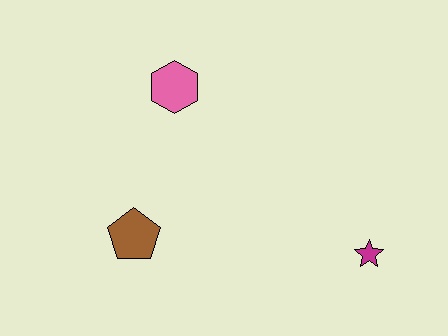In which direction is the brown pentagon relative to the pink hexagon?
The brown pentagon is below the pink hexagon.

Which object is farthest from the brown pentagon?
The magenta star is farthest from the brown pentagon.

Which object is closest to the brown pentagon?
The pink hexagon is closest to the brown pentagon.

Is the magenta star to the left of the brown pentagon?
No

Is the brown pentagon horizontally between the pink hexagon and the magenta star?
No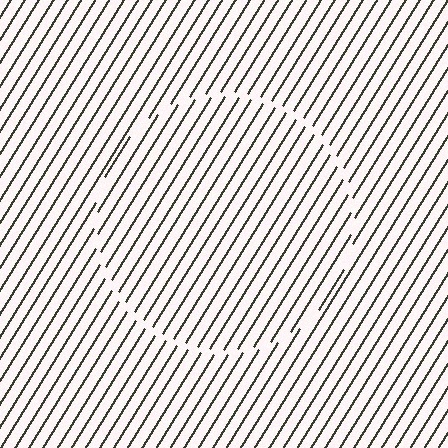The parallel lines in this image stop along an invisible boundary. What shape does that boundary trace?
An illusory circle. The interior of the shape contains the same grating, shifted by half a period — the contour is defined by the phase discontinuity where line-ends from the inner and outer gratings abut.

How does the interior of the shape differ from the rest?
The interior of the shape contains the same grating, shifted by half a period — the contour is defined by the phase discontinuity where line-ends from the inner and outer gratings abut.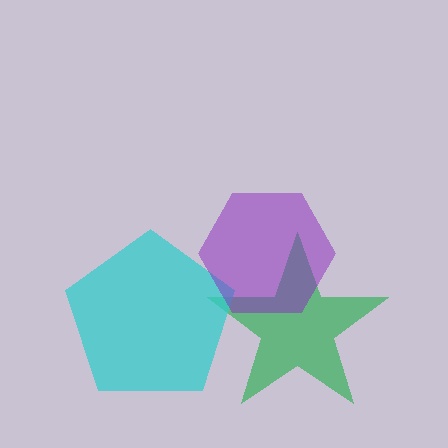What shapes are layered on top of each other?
The layered shapes are: a green star, a cyan pentagon, a purple hexagon.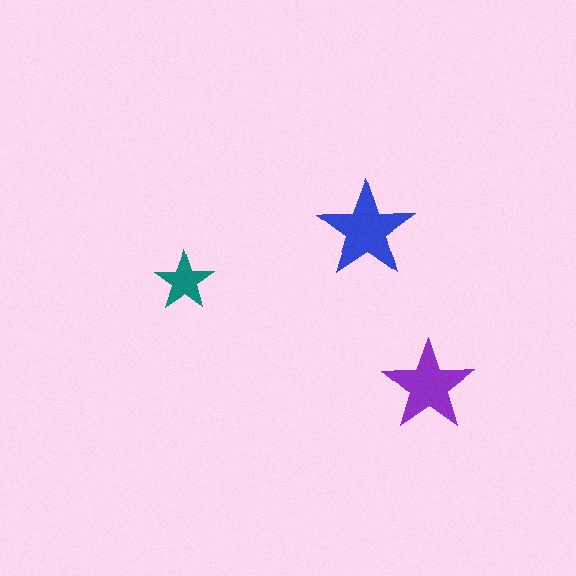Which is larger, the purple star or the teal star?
The purple one.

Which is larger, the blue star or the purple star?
The blue one.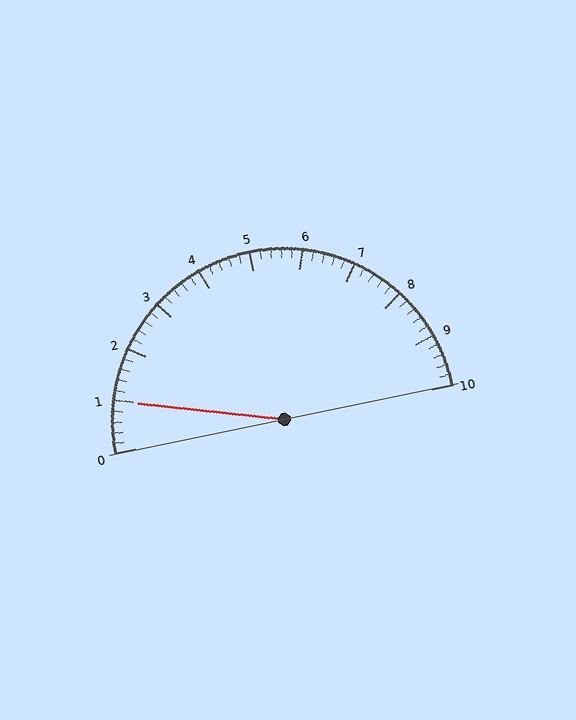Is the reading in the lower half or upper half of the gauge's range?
The reading is in the lower half of the range (0 to 10).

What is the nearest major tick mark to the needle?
The nearest major tick mark is 1.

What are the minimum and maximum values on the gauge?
The gauge ranges from 0 to 10.